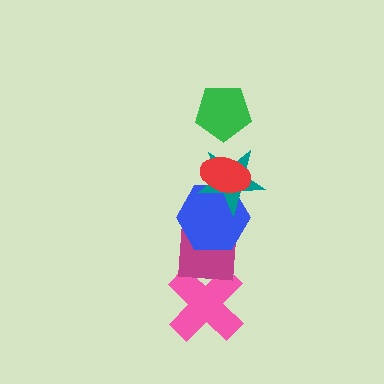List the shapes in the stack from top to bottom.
From top to bottom: the green pentagon, the red ellipse, the teal star, the blue hexagon, the magenta square, the pink cross.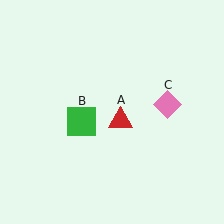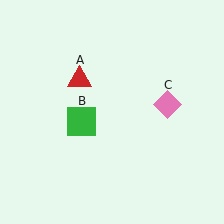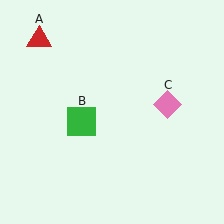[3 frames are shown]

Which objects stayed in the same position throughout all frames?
Green square (object B) and pink diamond (object C) remained stationary.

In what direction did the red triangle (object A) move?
The red triangle (object A) moved up and to the left.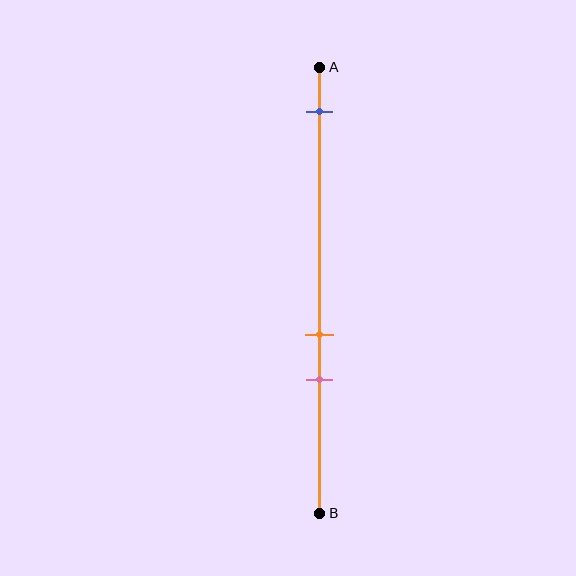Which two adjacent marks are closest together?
The orange and pink marks are the closest adjacent pair.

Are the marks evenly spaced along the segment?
No, the marks are not evenly spaced.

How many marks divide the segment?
There are 3 marks dividing the segment.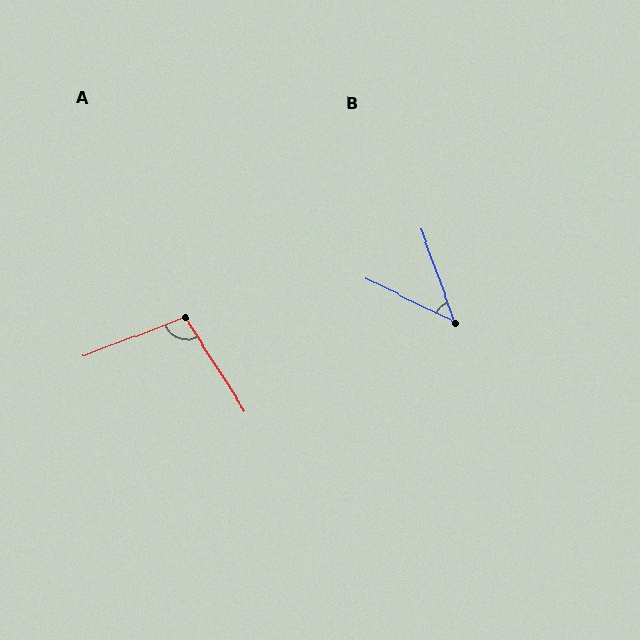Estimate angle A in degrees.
Approximately 102 degrees.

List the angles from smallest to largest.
B (44°), A (102°).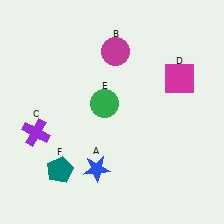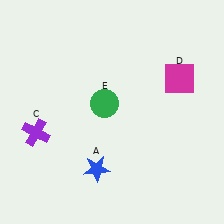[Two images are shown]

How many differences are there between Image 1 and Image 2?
There are 2 differences between the two images.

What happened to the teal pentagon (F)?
The teal pentagon (F) was removed in Image 2. It was in the bottom-left area of Image 1.